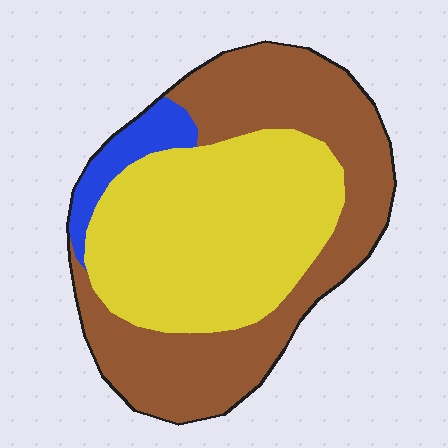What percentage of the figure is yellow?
Yellow covers 46% of the figure.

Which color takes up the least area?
Blue, at roughly 5%.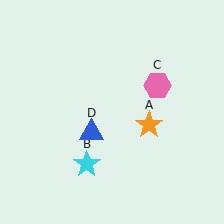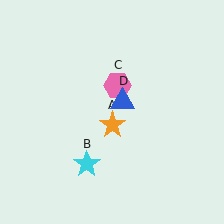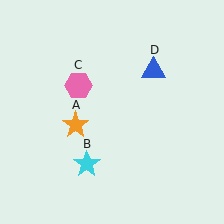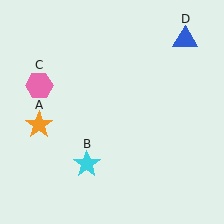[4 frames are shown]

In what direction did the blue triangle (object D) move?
The blue triangle (object D) moved up and to the right.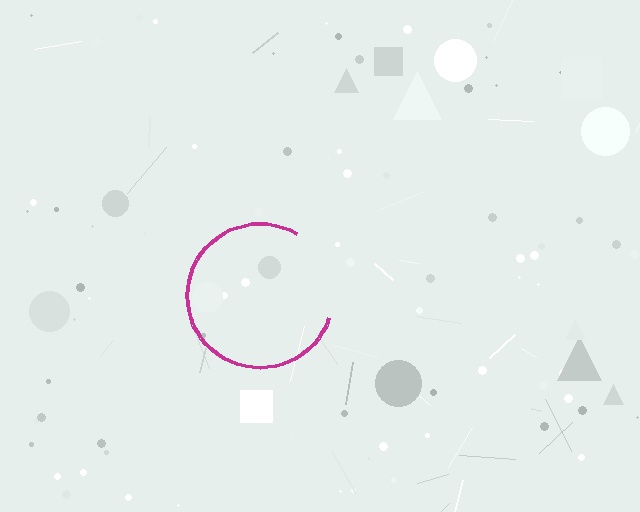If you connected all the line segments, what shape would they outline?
They would outline a circle.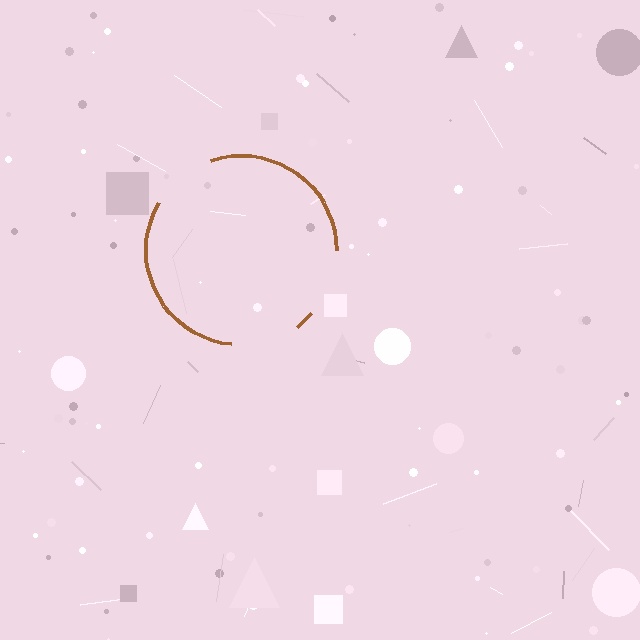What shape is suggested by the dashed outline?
The dashed outline suggests a circle.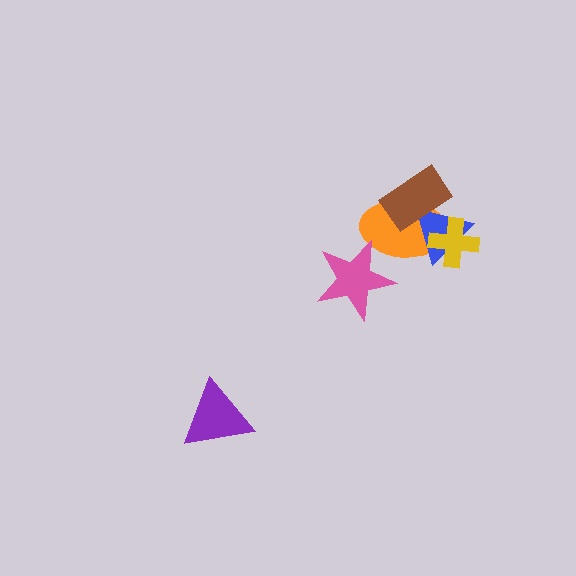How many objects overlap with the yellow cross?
2 objects overlap with the yellow cross.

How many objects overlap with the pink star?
1 object overlaps with the pink star.